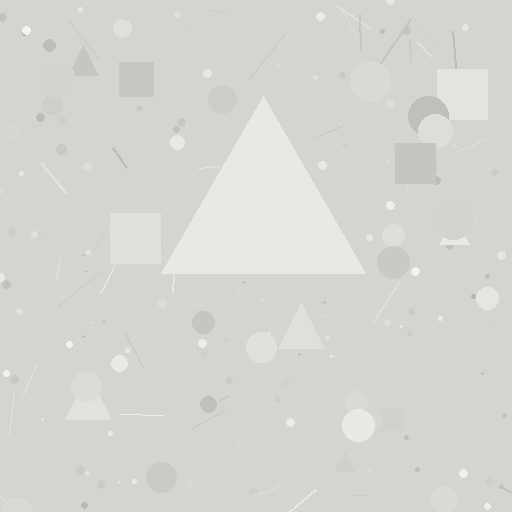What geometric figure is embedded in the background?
A triangle is embedded in the background.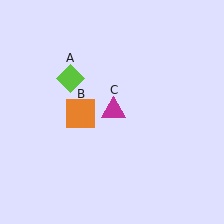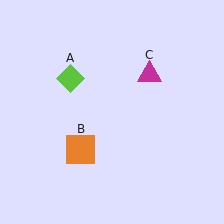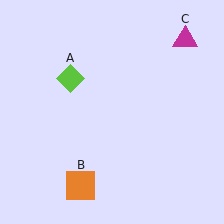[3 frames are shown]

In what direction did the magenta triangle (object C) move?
The magenta triangle (object C) moved up and to the right.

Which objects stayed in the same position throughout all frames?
Lime diamond (object A) remained stationary.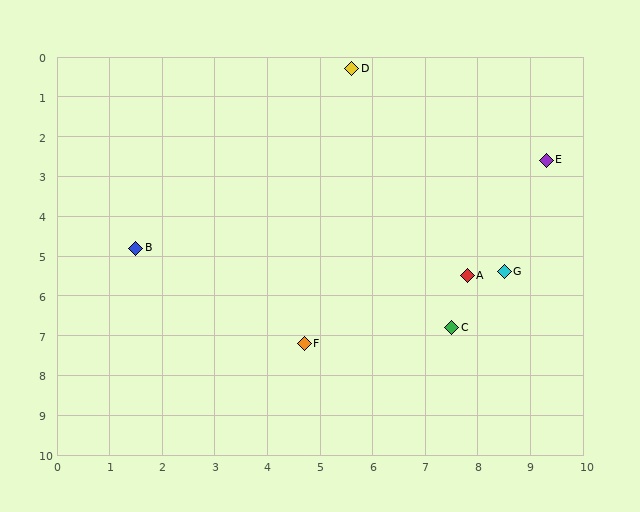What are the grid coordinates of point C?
Point C is at approximately (7.5, 6.8).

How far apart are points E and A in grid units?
Points E and A are about 3.3 grid units apart.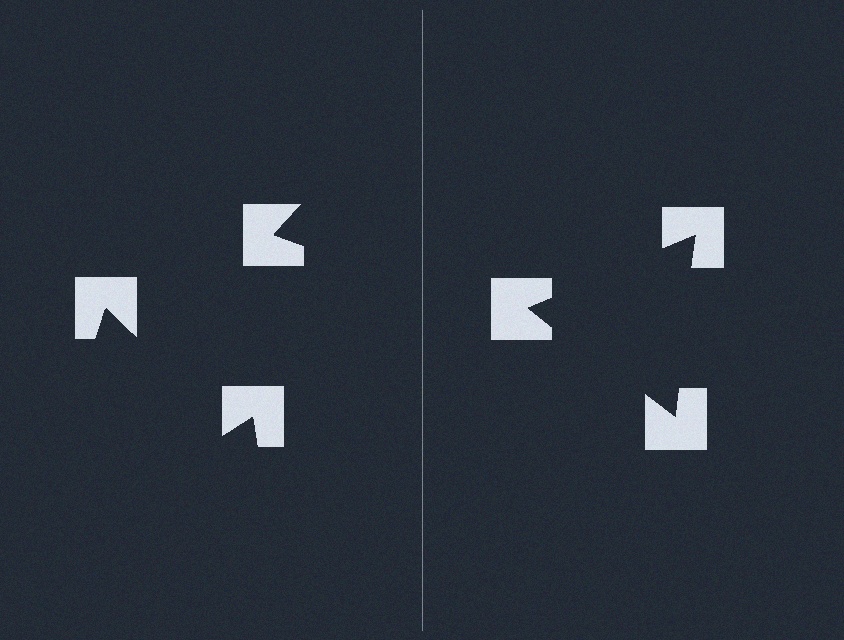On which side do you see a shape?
An illusory triangle appears on the right side. On the left side the wedge cuts are rotated, so no coherent shape forms.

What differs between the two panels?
The notched squares are positioned identically on both sides; only the wedge orientations differ. On the right they align to a triangle; on the left they are misaligned.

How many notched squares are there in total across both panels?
6 — 3 on each side.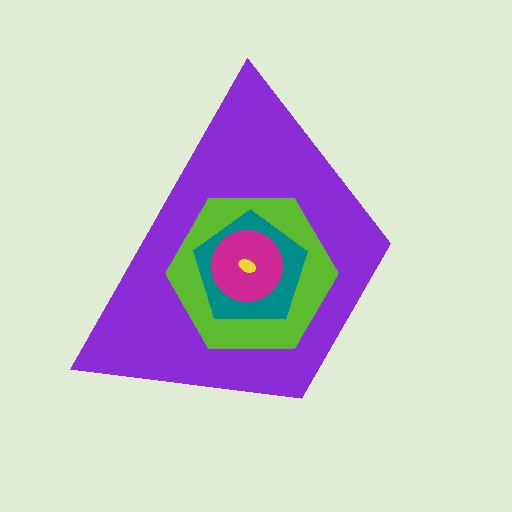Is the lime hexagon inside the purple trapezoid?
Yes.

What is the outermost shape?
The purple trapezoid.